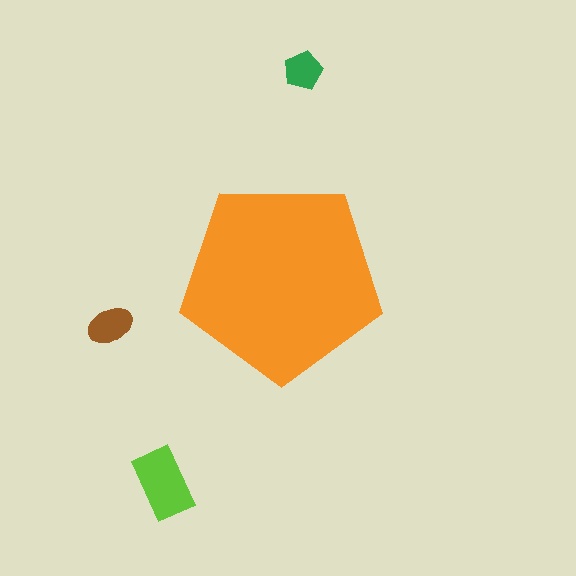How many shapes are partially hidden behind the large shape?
0 shapes are partially hidden.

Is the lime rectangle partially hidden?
No, the lime rectangle is fully visible.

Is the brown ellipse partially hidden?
No, the brown ellipse is fully visible.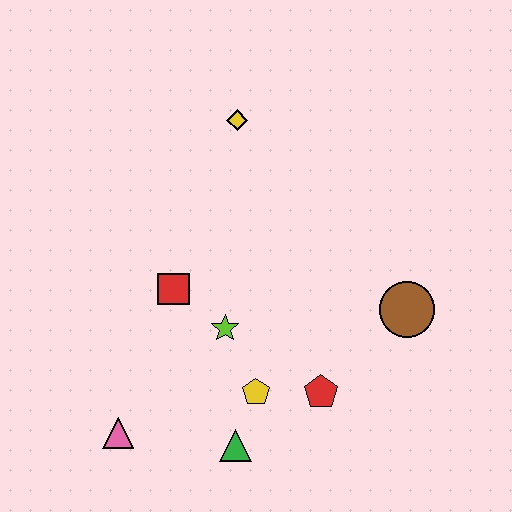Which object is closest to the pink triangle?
The green triangle is closest to the pink triangle.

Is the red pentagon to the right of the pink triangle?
Yes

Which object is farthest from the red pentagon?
The yellow diamond is farthest from the red pentagon.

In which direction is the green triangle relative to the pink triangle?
The green triangle is to the right of the pink triangle.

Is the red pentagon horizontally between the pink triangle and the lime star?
No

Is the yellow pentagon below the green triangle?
No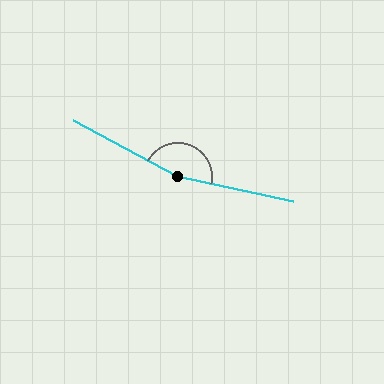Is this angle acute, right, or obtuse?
It is obtuse.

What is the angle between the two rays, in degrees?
Approximately 164 degrees.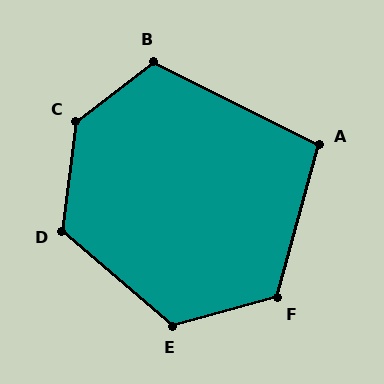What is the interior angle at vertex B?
Approximately 116 degrees (obtuse).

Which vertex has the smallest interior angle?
A, at approximately 101 degrees.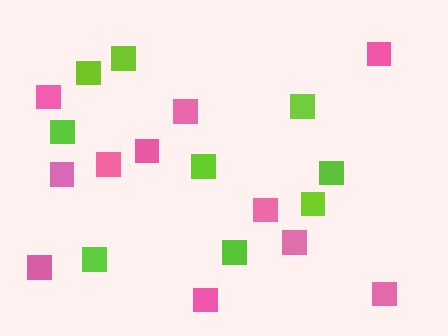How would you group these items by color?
There are 2 groups: one group of pink squares (11) and one group of lime squares (9).